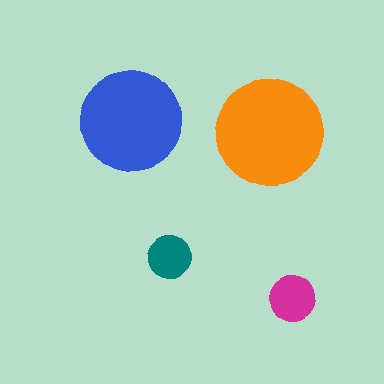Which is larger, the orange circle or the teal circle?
The orange one.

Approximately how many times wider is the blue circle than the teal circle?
About 2.5 times wider.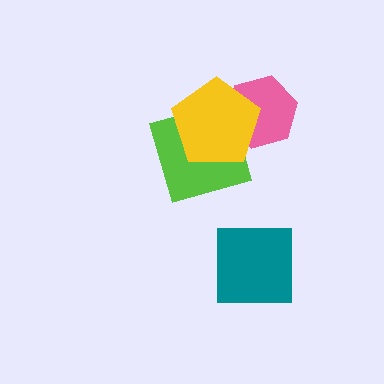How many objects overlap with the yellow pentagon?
2 objects overlap with the yellow pentagon.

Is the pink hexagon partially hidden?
Yes, it is partially covered by another shape.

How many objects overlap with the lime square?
1 object overlaps with the lime square.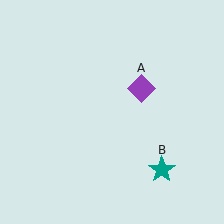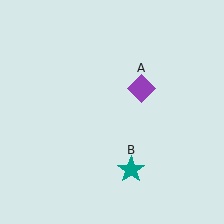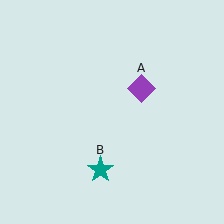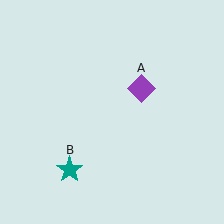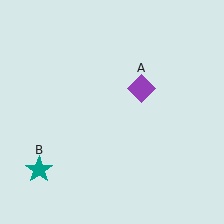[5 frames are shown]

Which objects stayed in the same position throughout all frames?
Purple diamond (object A) remained stationary.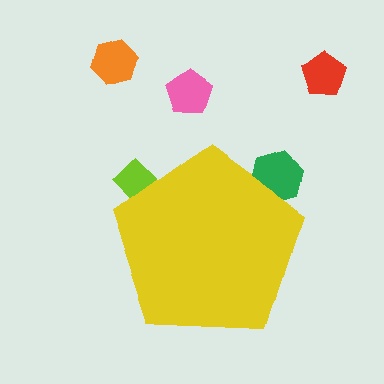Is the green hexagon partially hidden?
Yes, the green hexagon is partially hidden behind the yellow pentagon.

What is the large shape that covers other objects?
A yellow pentagon.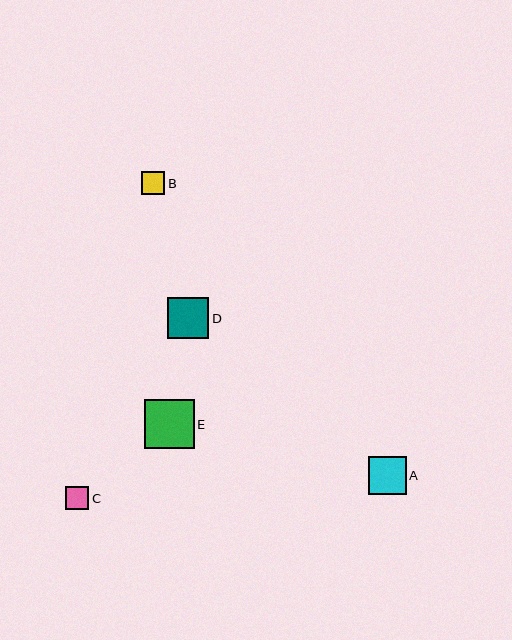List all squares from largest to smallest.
From largest to smallest: E, D, A, B, C.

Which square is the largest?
Square E is the largest with a size of approximately 50 pixels.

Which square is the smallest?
Square C is the smallest with a size of approximately 23 pixels.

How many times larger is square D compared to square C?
Square D is approximately 1.8 times the size of square C.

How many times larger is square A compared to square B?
Square A is approximately 1.7 times the size of square B.